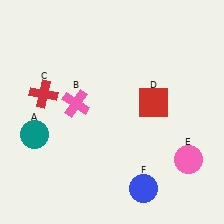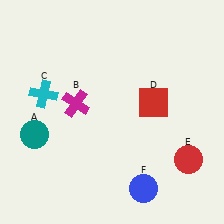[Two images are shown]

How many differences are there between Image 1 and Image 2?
There are 3 differences between the two images.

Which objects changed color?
B changed from pink to magenta. C changed from red to cyan. E changed from pink to red.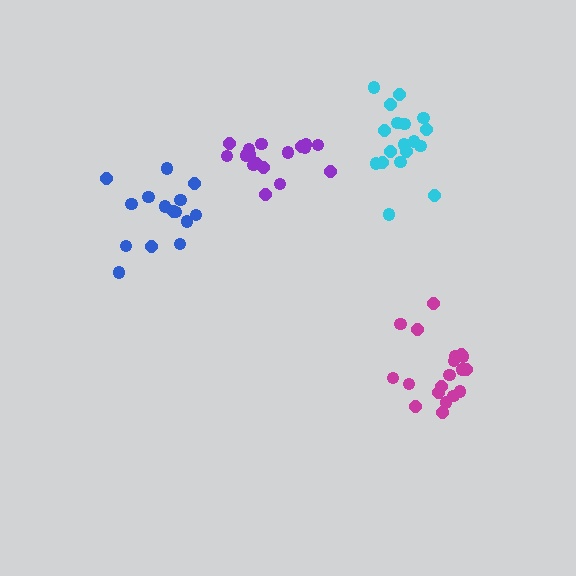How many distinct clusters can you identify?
There are 4 distinct clusters.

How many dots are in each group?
Group 1: 18 dots, Group 2: 15 dots, Group 3: 19 dots, Group 4: 17 dots (69 total).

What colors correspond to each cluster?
The clusters are colored: cyan, blue, magenta, purple.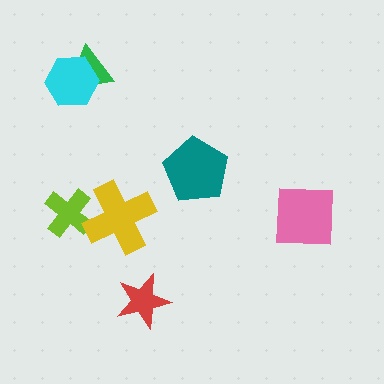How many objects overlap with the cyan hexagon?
1 object overlaps with the cyan hexagon.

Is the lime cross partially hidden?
Yes, it is partially covered by another shape.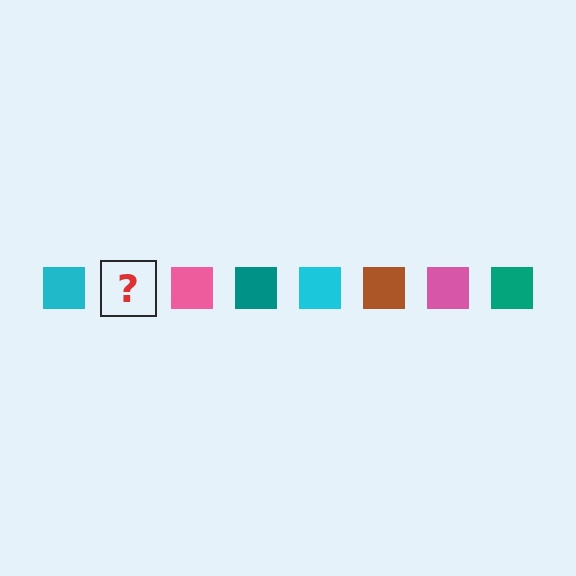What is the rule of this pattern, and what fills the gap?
The rule is that the pattern cycles through cyan, brown, pink, teal squares. The gap should be filled with a brown square.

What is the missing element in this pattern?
The missing element is a brown square.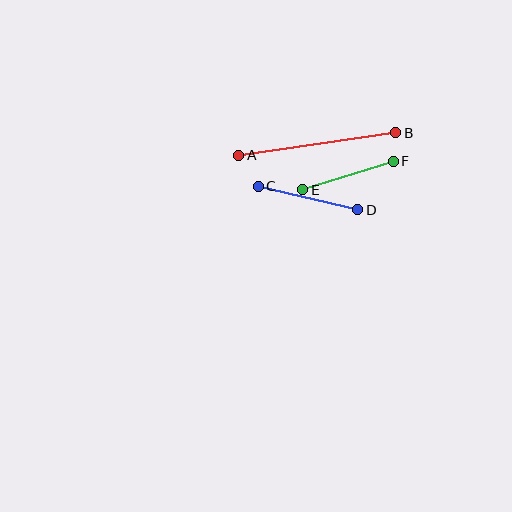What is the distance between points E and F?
The distance is approximately 95 pixels.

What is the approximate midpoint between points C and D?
The midpoint is at approximately (308, 198) pixels.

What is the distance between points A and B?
The distance is approximately 158 pixels.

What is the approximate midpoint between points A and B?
The midpoint is at approximately (317, 144) pixels.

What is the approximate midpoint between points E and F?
The midpoint is at approximately (348, 176) pixels.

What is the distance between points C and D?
The distance is approximately 102 pixels.